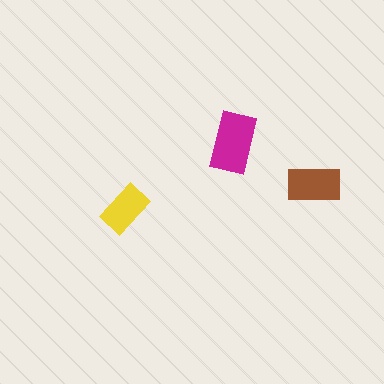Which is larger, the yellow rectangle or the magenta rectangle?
The magenta one.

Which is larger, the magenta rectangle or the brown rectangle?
The magenta one.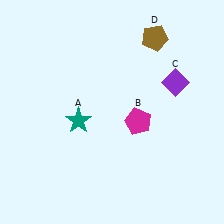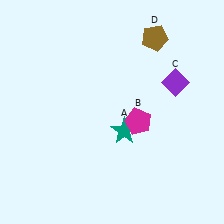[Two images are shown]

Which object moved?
The teal star (A) moved right.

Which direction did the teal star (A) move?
The teal star (A) moved right.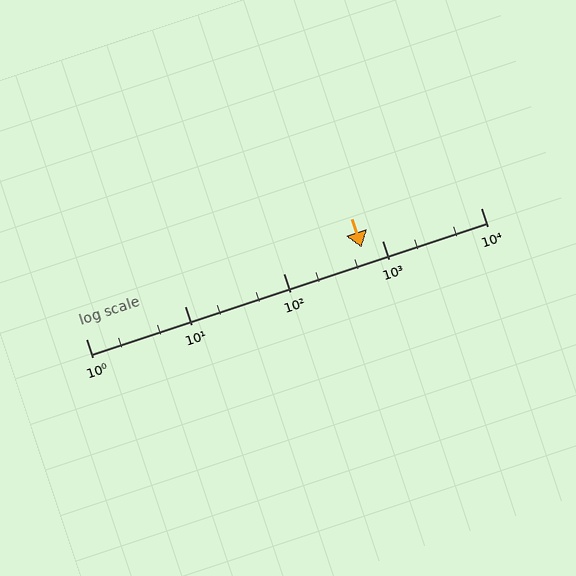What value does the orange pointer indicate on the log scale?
The pointer indicates approximately 620.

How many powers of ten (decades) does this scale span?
The scale spans 4 decades, from 1 to 10000.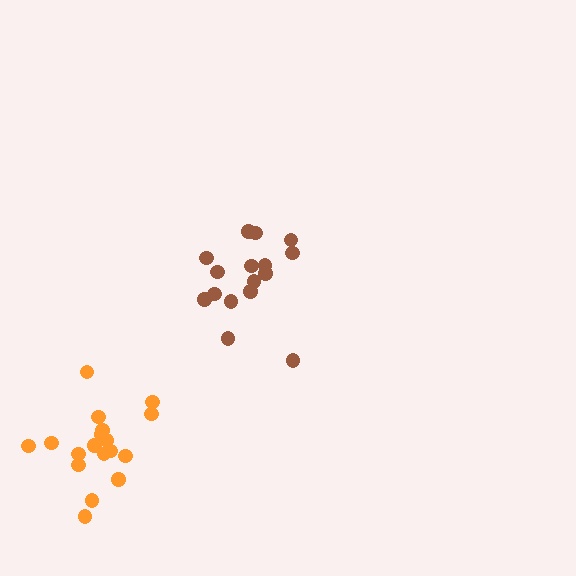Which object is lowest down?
The orange cluster is bottommost.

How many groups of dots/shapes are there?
There are 2 groups.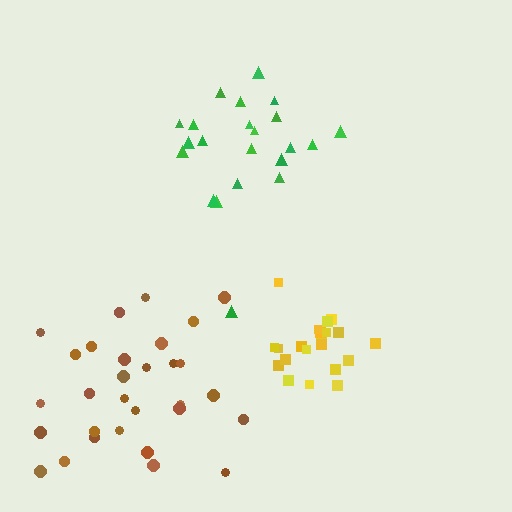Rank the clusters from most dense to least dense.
yellow, green, brown.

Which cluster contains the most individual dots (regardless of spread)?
Brown (30).